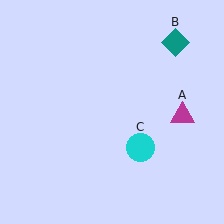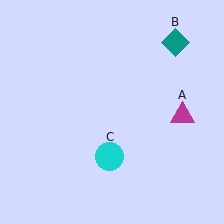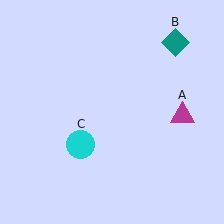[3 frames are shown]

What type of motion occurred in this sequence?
The cyan circle (object C) rotated clockwise around the center of the scene.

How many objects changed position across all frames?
1 object changed position: cyan circle (object C).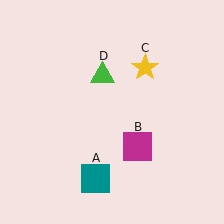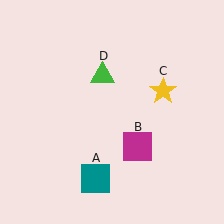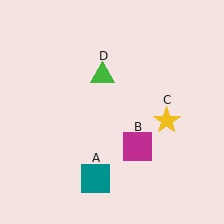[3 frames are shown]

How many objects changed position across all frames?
1 object changed position: yellow star (object C).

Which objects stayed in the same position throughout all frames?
Teal square (object A) and magenta square (object B) and green triangle (object D) remained stationary.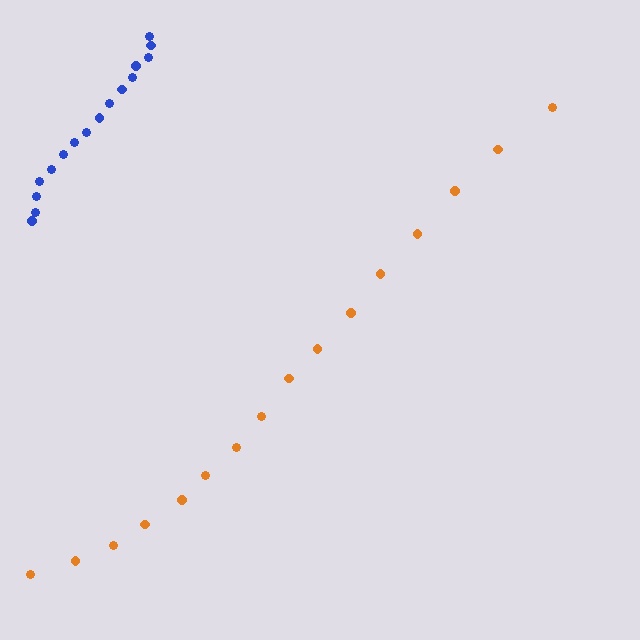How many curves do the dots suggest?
There are 2 distinct paths.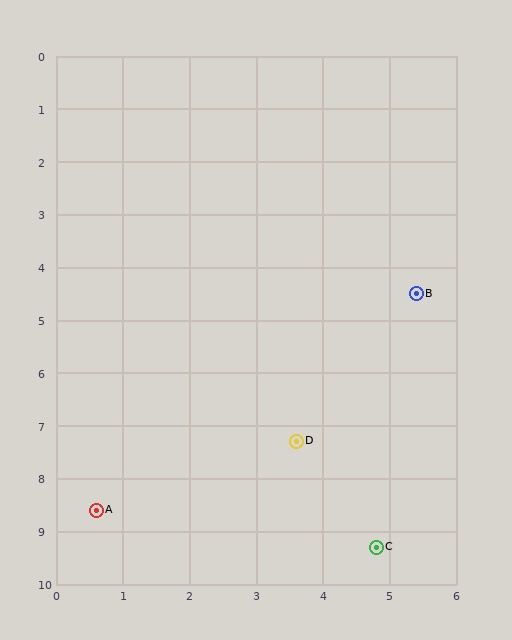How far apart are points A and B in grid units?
Points A and B are about 6.3 grid units apart.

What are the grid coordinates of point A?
Point A is at approximately (0.6, 8.6).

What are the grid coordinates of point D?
Point D is at approximately (3.6, 7.3).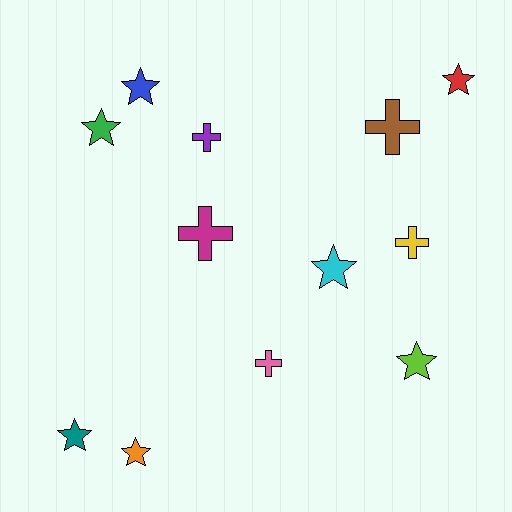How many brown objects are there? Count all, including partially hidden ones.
There is 1 brown object.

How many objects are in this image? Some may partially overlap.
There are 12 objects.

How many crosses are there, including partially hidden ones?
There are 5 crosses.